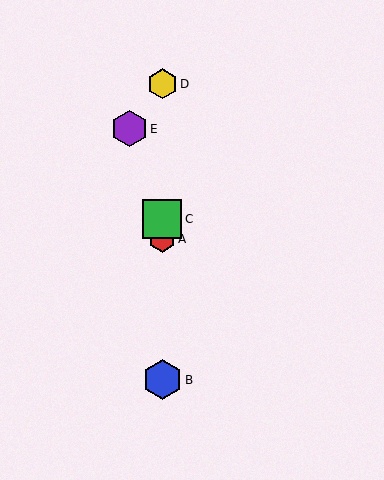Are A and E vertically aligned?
No, A is at x≈162 and E is at x≈129.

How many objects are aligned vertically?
4 objects (A, B, C, D) are aligned vertically.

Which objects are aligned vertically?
Objects A, B, C, D are aligned vertically.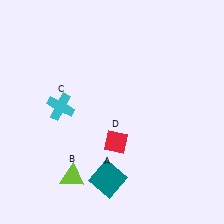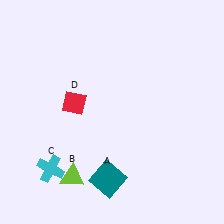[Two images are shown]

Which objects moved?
The objects that moved are: the cyan cross (C), the red diamond (D).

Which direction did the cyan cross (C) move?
The cyan cross (C) moved down.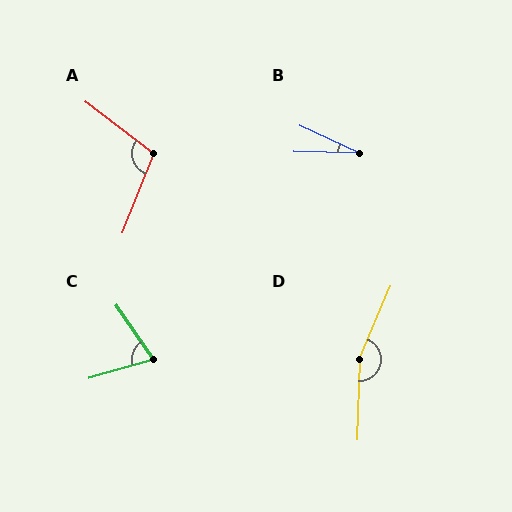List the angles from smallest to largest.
B (23°), C (71°), A (106°), D (159°).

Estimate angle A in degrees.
Approximately 106 degrees.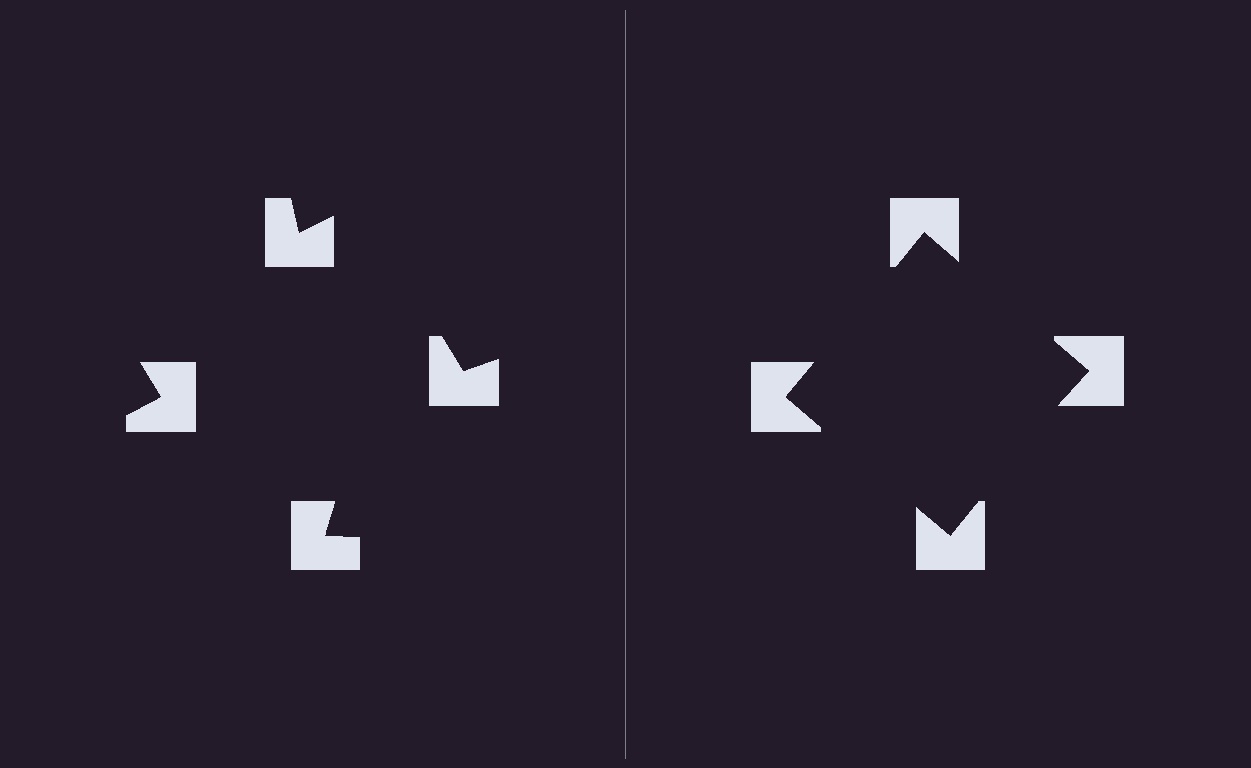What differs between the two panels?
The notched squares are positioned identically on both sides; only the wedge orientations differ. On the right they align to a square; on the left they are misaligned.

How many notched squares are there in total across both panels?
8 — 4 on each side.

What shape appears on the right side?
An illusory square.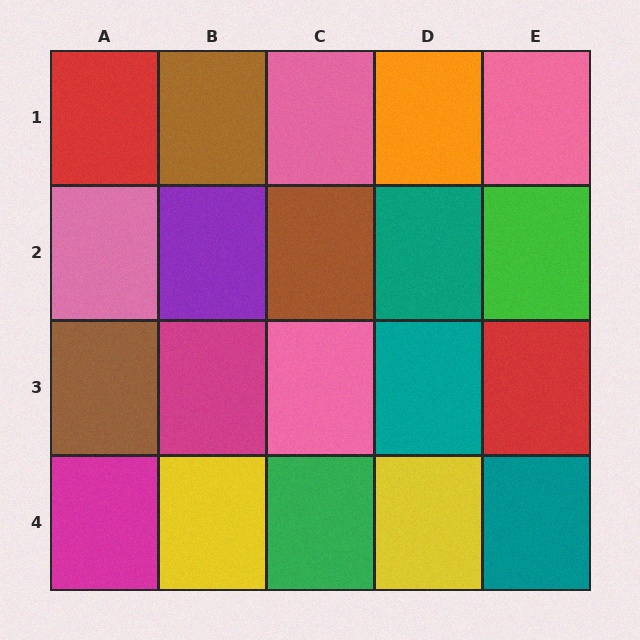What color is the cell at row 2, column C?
Brown.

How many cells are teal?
3 cells are teal.